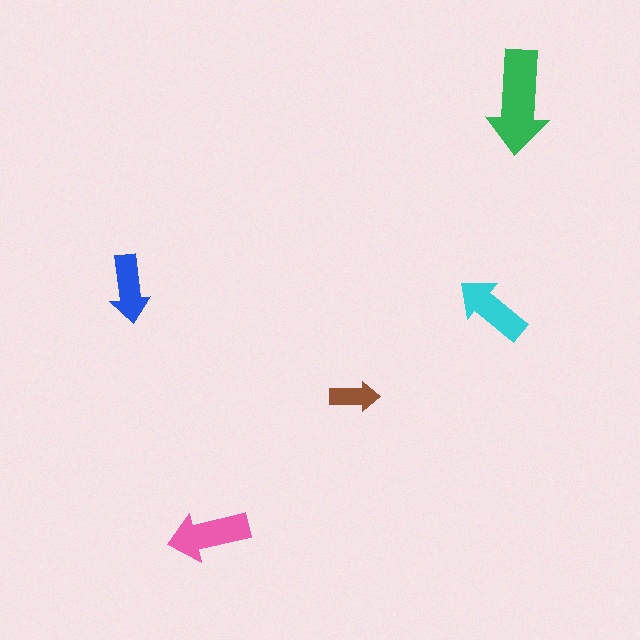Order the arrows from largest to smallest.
the green one, the pink one, the cyan one, the blue one, the brown one.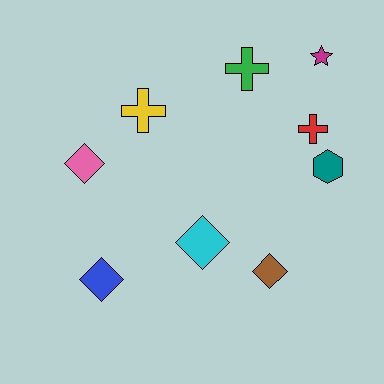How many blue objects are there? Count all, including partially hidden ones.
There is 1 blue object.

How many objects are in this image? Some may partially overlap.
There are 9 objects.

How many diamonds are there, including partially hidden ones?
There are 4 diamonds.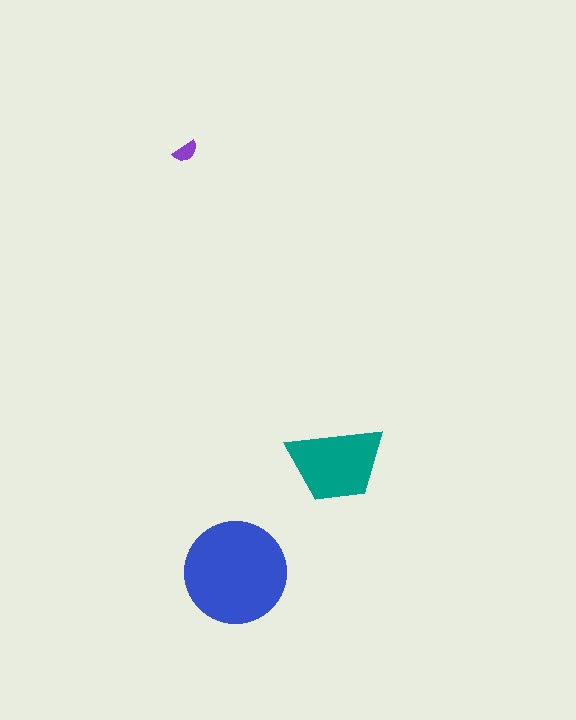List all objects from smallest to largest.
The purple semicircle, the teal trapezoid, the blue circle.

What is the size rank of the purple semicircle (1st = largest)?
3rd.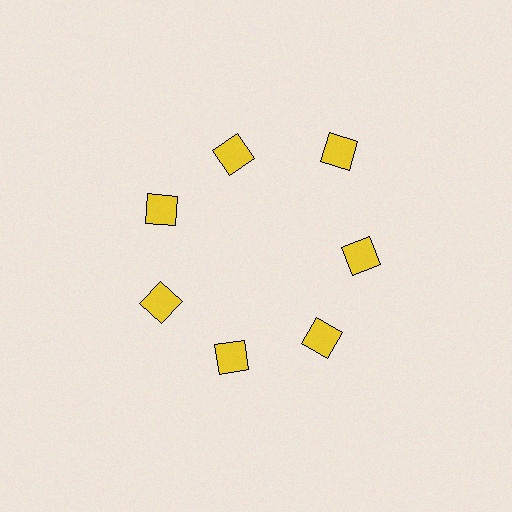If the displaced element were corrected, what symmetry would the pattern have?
It would have 7-fold rotational symmetry — the pattern would map onto itself every 51 degrees.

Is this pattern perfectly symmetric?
No. The 7 yellow squares are arranged in a ring, but one element near the 1 o'clock position is pushed outward from the center, breaking the 7-fold rotational symmetry.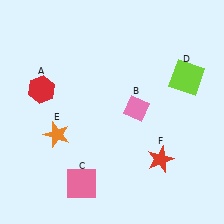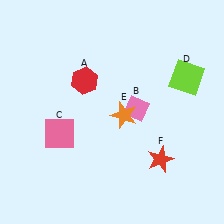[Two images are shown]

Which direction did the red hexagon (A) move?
The red hexagon (A) moved right.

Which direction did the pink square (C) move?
The pink square (C) moved up.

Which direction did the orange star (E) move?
The orange star (E) moved right.